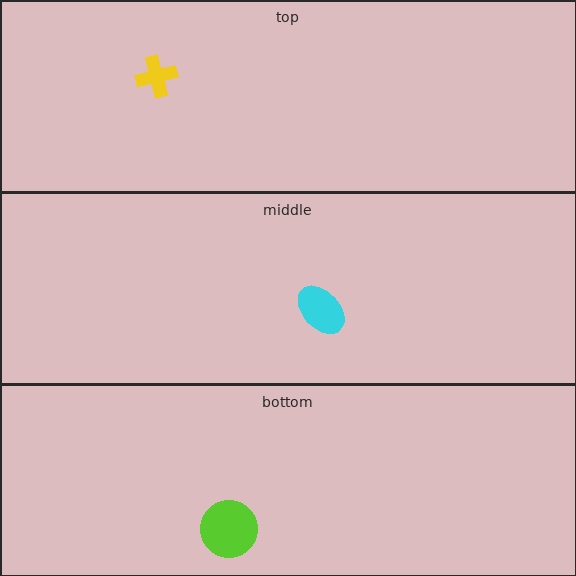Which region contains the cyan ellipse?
The middle region.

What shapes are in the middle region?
The cyan ellipse.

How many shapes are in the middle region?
1.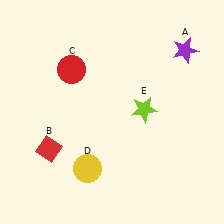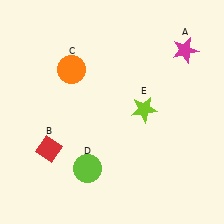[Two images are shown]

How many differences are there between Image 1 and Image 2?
There are 3 differences between the two images.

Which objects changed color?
A changed from purple to magenta. C changed from red to orange. D changed from yellow to lime.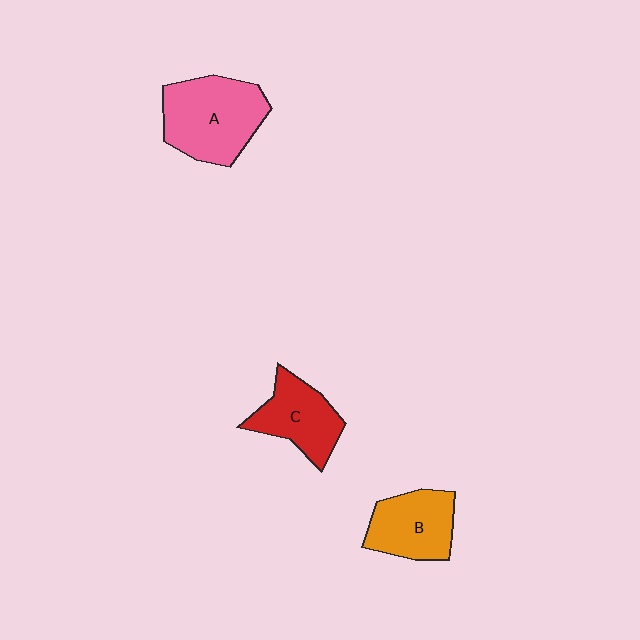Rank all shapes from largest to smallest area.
From largest to smallest: A (pink), B (orange), C (red).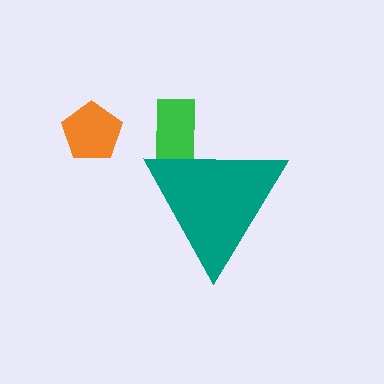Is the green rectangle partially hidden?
Yes, the green rectangle is partially hidden behind the teal triangle.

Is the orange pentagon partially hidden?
No, the orange pentagon is fully visible.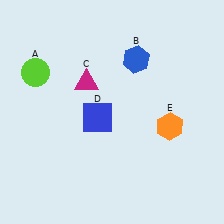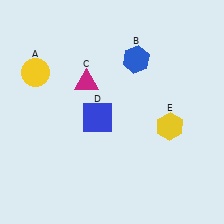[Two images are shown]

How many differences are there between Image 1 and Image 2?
There are 2 differences between the two images.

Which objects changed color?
A changed from lime to yellow. E changed from orange to yellow.